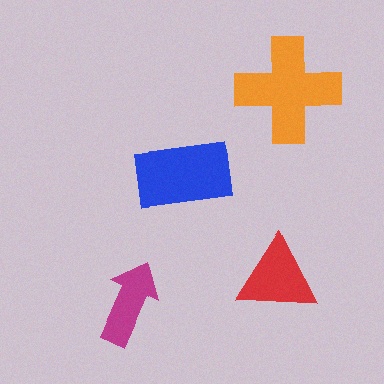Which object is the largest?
The orange cross.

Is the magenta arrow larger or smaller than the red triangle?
Smaller.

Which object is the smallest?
The magenta arrow.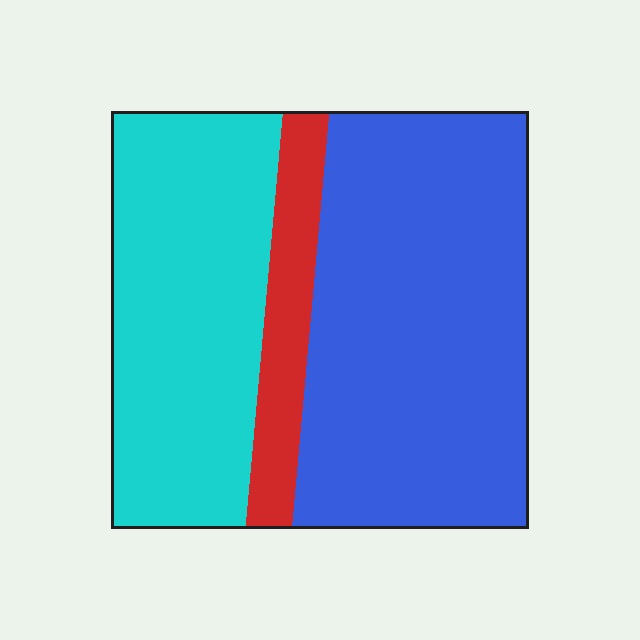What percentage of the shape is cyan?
Cyan covers around 35% of the shape.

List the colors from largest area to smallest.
From largest to smallest: blue, cyan, red.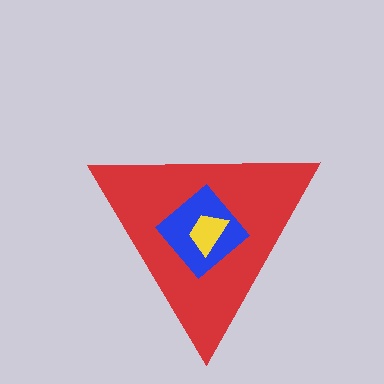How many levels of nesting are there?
3.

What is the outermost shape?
The red triangle.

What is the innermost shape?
The yellow trapezoid.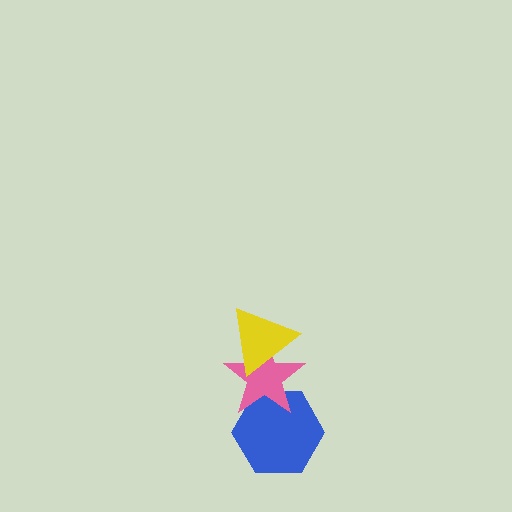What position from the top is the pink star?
The pink star is 2nd from the top.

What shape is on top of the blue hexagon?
The pink star is on top of the blue hexagon.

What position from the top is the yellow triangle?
The yellow triangle is 1st from the top.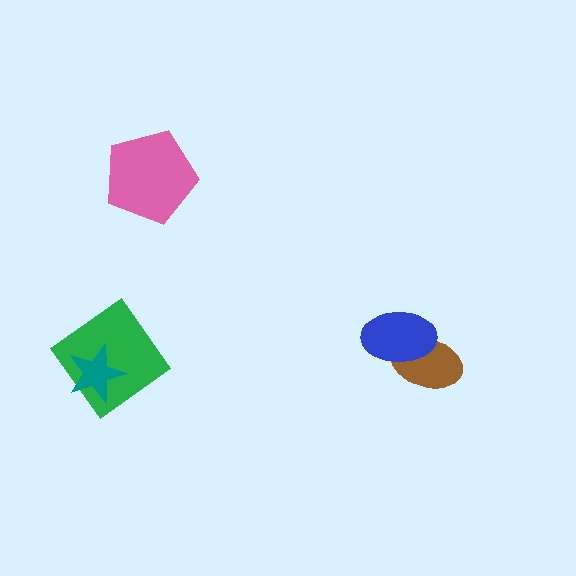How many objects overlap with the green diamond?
1 object overlaps with the green diamond.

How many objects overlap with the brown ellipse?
1 object overlaps with the brown ellipse.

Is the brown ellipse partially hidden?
Yes, it is partially covered by another shape.